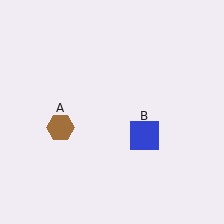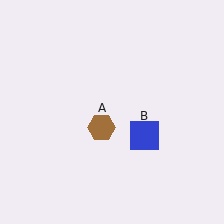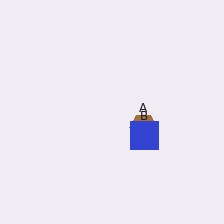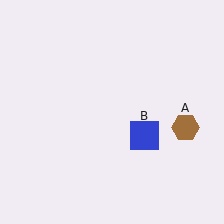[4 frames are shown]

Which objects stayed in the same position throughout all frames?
Blue square (object B) remained stationary.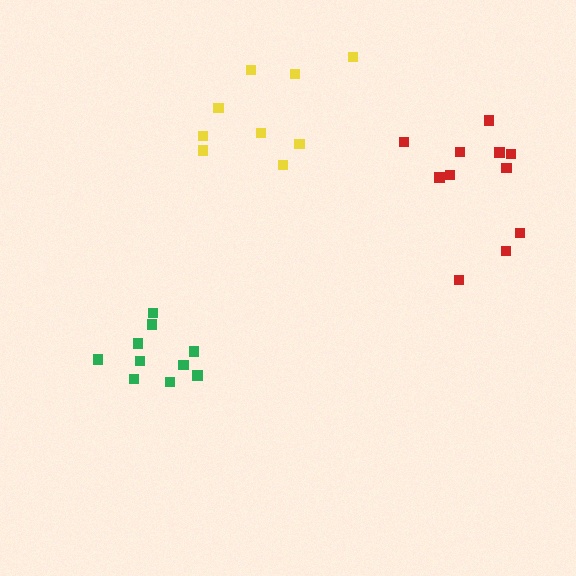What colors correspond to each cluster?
The clusters are colored: yellow, green, red.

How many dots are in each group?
Group 1: 9 dots, Group 2: 10 dots, Group 3: 11 dots (30 total).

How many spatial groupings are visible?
There are 3 spatial groupings.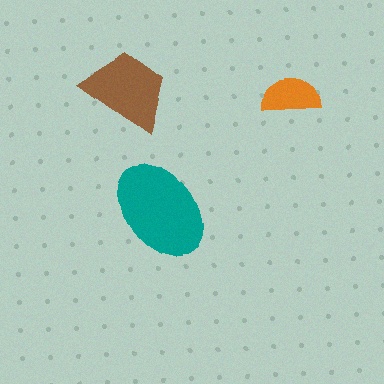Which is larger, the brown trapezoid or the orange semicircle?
The brown trapezoid.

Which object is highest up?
The brown trapezoid is topmost.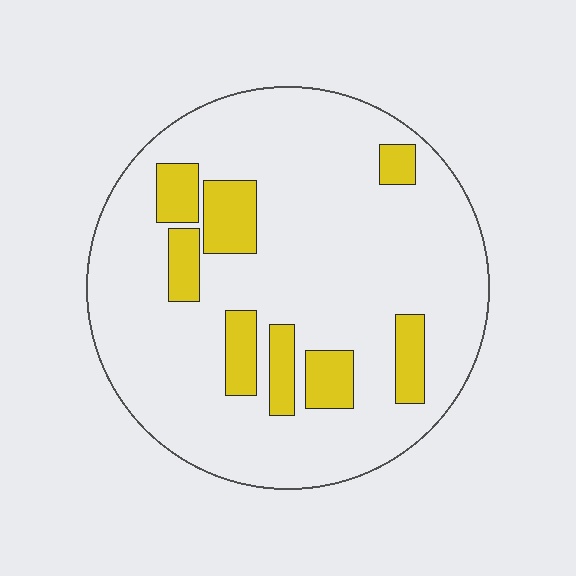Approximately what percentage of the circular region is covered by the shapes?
Approximately 15%.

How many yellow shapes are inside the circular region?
8.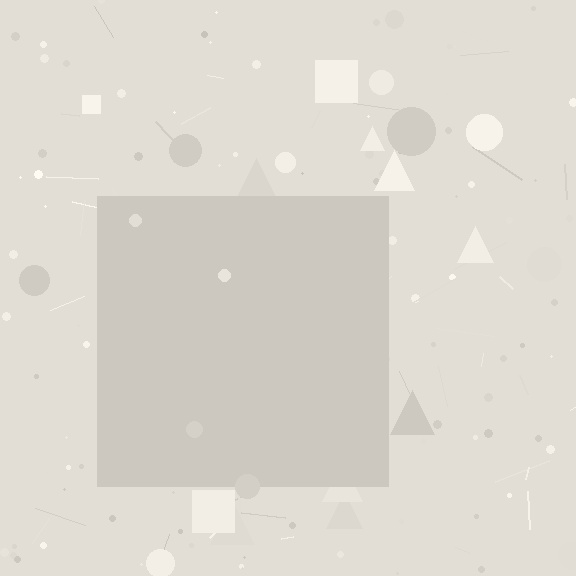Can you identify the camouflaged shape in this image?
The camouflaged shape is a square.